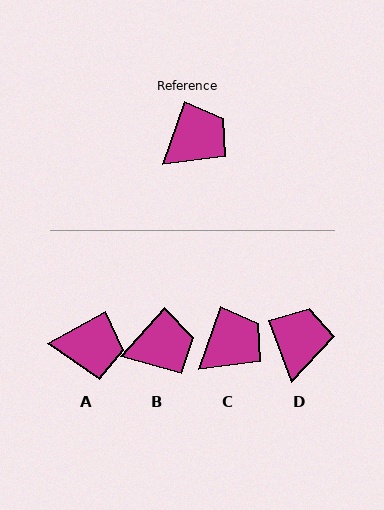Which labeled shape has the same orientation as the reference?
C.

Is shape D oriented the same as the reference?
No, it is off by about 39 degrees.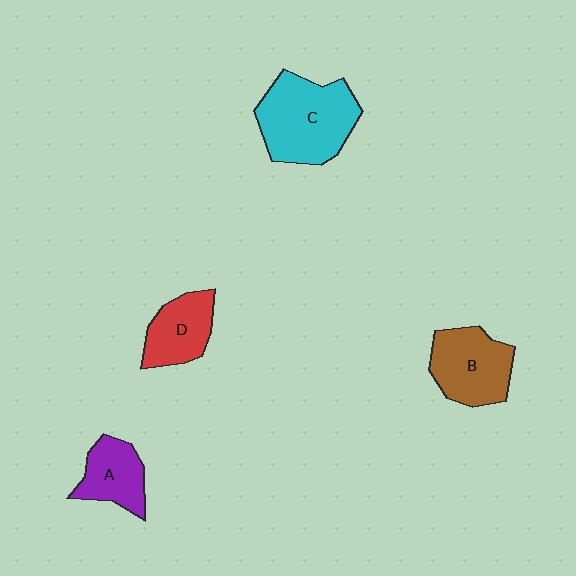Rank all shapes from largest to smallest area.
From largest to smallest: C (cyan), B (brown), D (red), A (purple).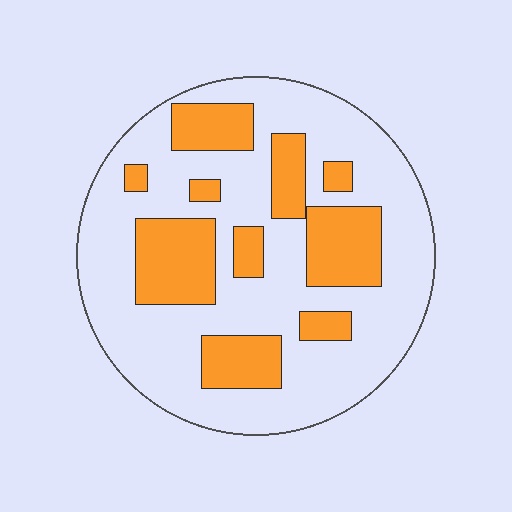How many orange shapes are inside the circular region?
10.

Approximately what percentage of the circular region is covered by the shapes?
Approximately 30%.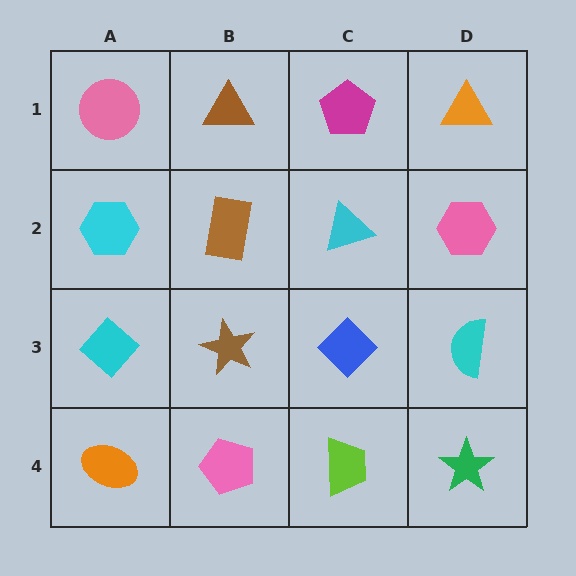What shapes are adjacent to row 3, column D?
A pink hexagon (row 2, column D), a green star (row 4, column D), a blue diamond (row 3, column C).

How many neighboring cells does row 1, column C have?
3.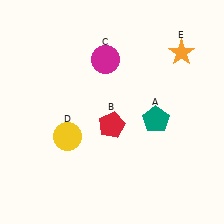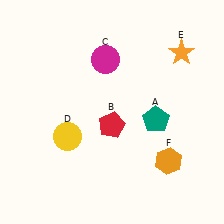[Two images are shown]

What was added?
An orange hexagon (F) was added in Image 2.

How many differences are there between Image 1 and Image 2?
There is 1 difference between the two images.